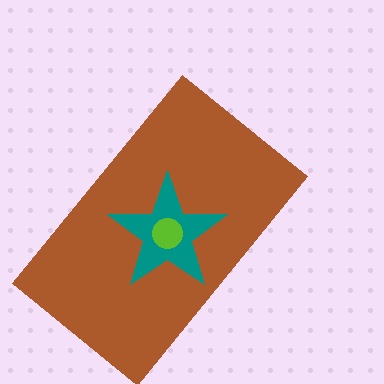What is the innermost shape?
The lime circle.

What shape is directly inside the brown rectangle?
The teal star.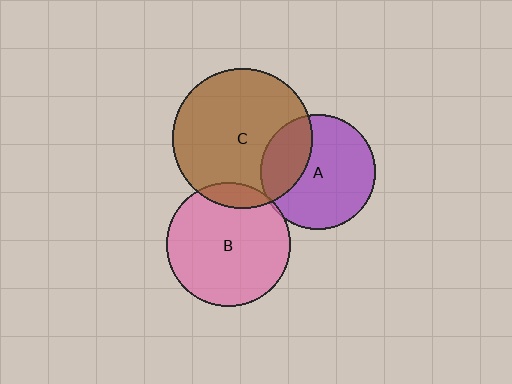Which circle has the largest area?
Circle C (brown).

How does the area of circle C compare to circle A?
Approximately 1.5 times.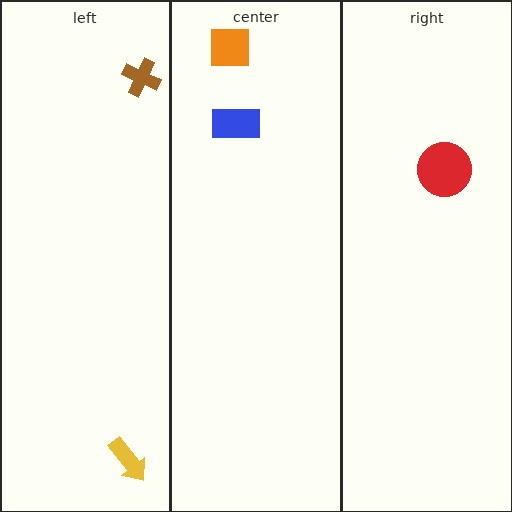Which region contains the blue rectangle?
The center region.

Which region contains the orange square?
The center region.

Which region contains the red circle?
The right region.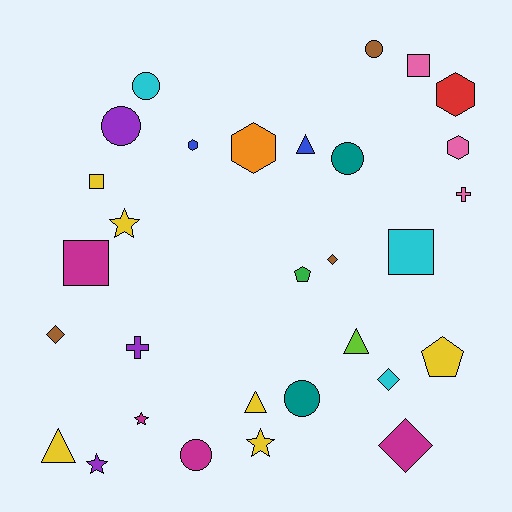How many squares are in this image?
There are 4 squares.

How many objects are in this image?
There are 30 objects.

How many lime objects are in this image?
There is 1 lime object.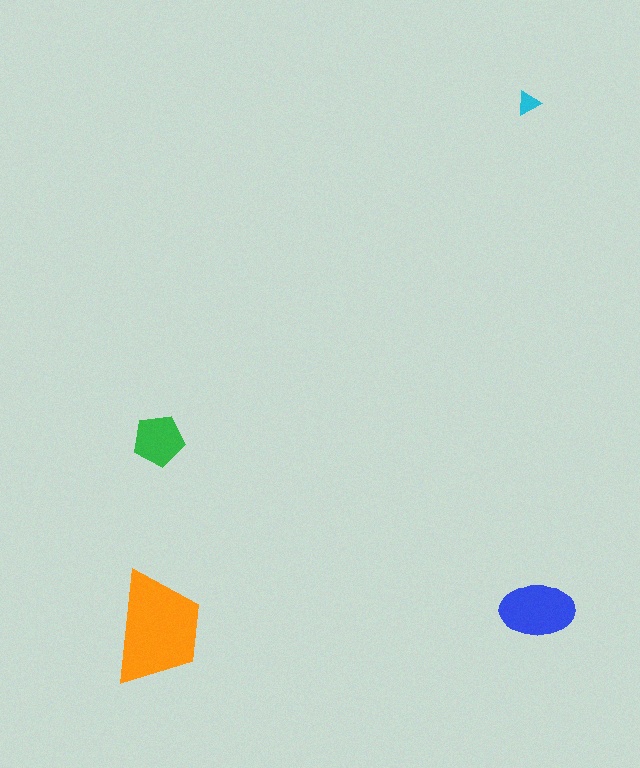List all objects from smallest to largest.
The cyan triangle, the green pentagon, the blue ellipse, the orange trapezoid.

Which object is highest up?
The cyan triangle is topmost.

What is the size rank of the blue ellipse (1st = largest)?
2nd.